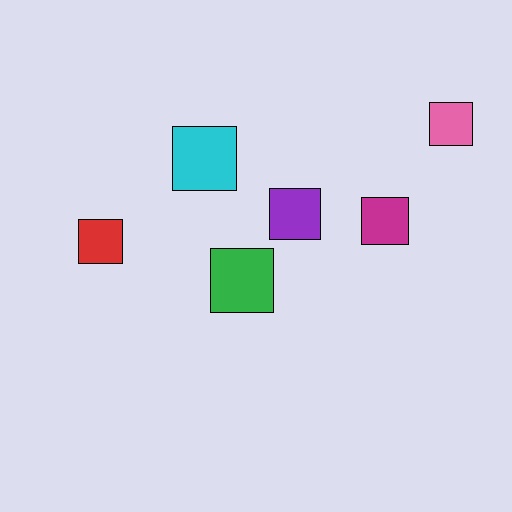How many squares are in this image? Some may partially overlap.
There are 6 squares.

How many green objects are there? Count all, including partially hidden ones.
There is 1 green object.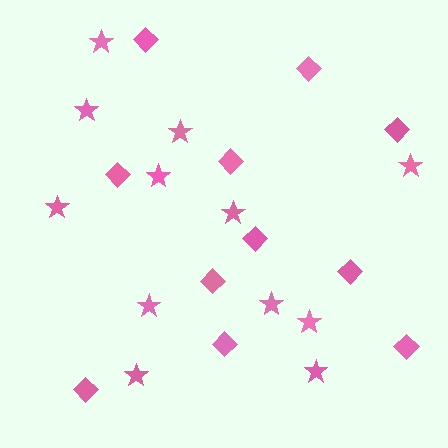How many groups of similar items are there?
There are 2 groups: one group of diamonds (11) and one group of stars (12).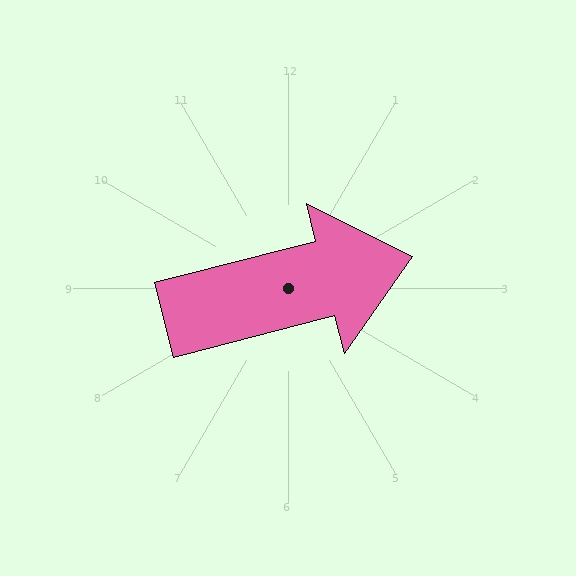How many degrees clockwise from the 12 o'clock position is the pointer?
Approximately 76 degrees.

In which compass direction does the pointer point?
East.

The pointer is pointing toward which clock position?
Roughly 3 o'clock.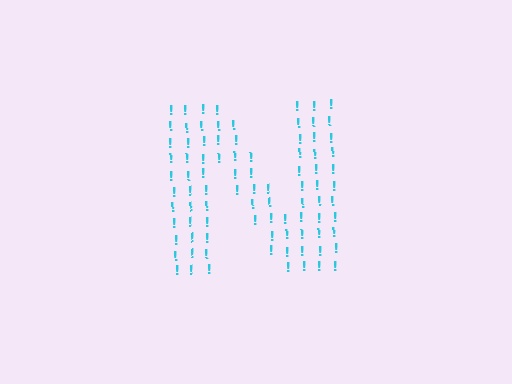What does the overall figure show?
The overall figure shows the letter N.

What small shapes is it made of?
It is made of small exclamation marks.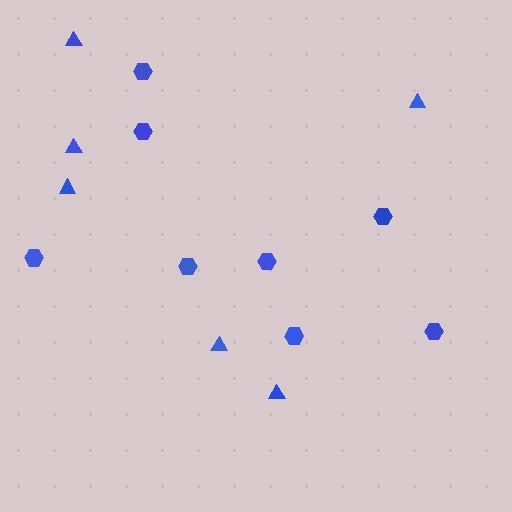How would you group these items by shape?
There are 2 groups: one group of hexagons (8) and one group of triangles (6).